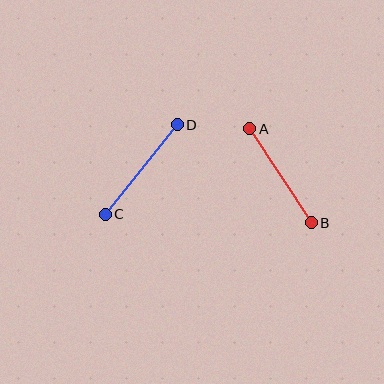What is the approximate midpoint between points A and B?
The midpoint is at approximately (281, 176) pixels.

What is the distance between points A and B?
The distance is approximately 113 pixels.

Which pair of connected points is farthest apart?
Points C and D are farthest apart.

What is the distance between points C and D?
The distance is approximately 115 pixels.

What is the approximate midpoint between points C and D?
The midpoint is at approximately (141, 170) pixels.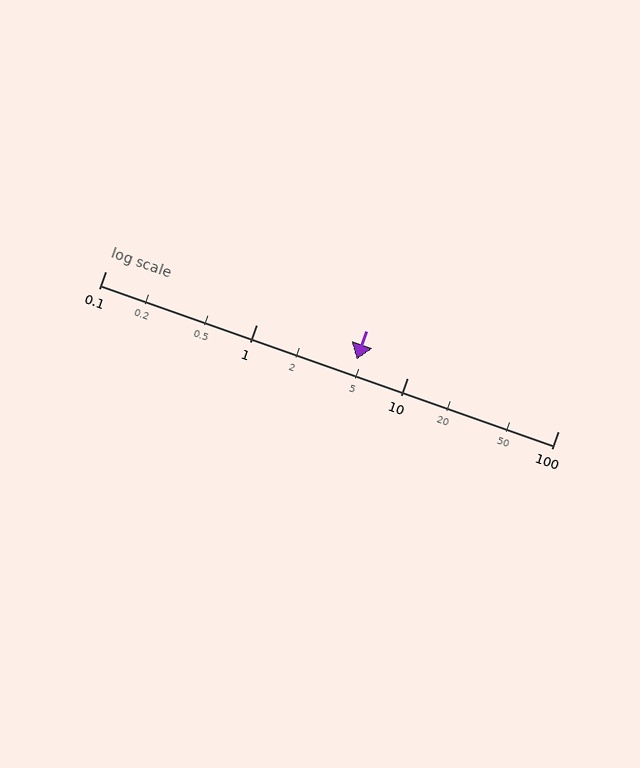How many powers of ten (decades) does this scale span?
The scale spans 3 decades, from 0.1 to 100.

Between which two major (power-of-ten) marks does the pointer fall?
The pointer is between 1 and 10.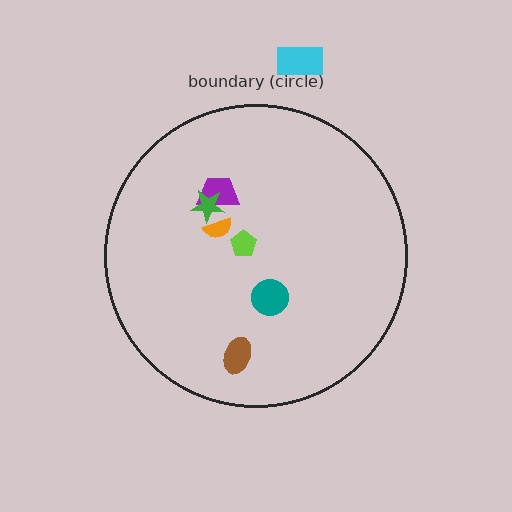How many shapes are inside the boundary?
6 inside, 1 outside.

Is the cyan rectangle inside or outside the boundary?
Outside.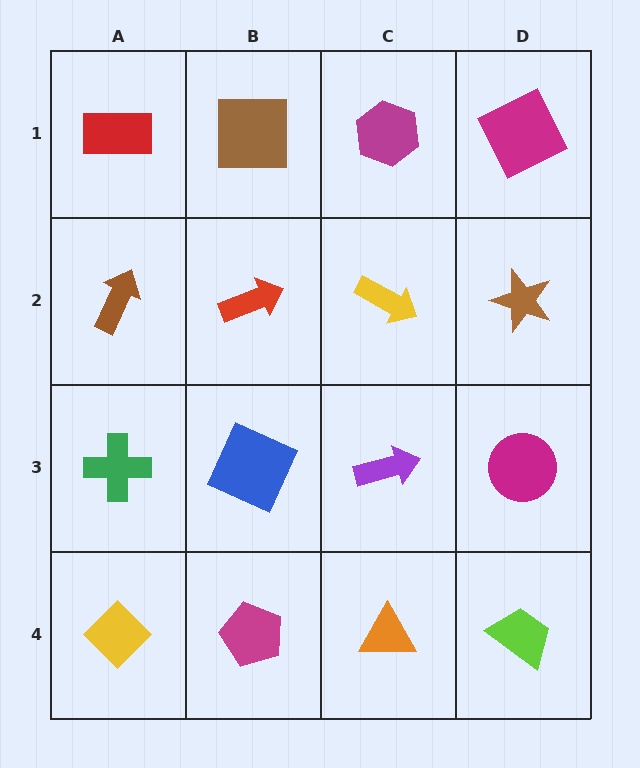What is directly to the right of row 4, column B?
An orange triangle.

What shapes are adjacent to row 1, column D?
A brown star (row 2, column D), a magenta hexagon (row 1, column C).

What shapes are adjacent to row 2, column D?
A magenta square (row 1, column D), a magenta circle (row 3, column D), a yellow arrow (row 2, column C).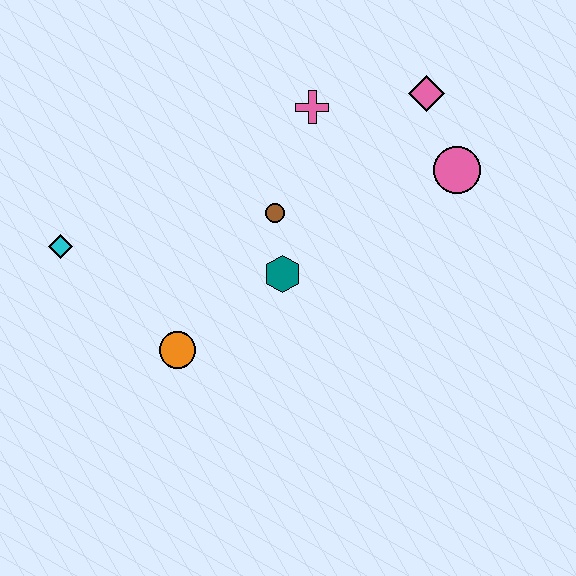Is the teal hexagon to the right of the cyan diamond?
Yes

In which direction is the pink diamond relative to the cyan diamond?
The pink diamond is to the right of the cyan diamond.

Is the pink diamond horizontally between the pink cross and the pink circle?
Yes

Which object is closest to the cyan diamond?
The orange circle is closest to the cyan diamond.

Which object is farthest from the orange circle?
The pink diamond is farthest from the orange circle.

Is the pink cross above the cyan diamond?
Yes